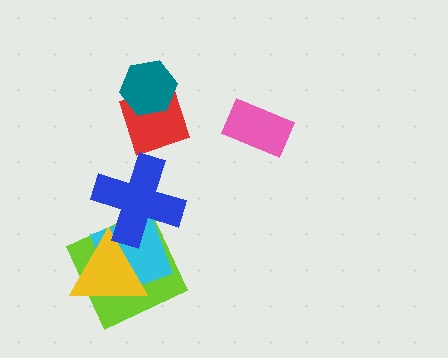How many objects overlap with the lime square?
3 objects overlap with the lime square.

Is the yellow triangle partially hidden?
Yes, it is partially covered by another shape.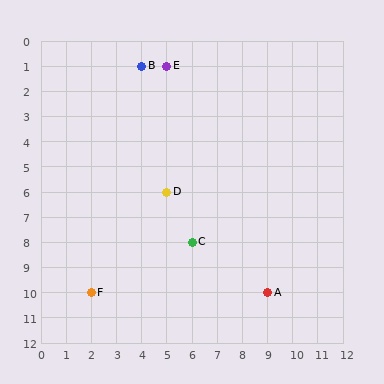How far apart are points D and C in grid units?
Points D and C are 1 column and 2 rows apart (about 2.2 grid units diagonally).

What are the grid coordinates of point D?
Point D is at grid coordinates (5, 6).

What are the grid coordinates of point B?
Point B is at grid coordinates (4, 1).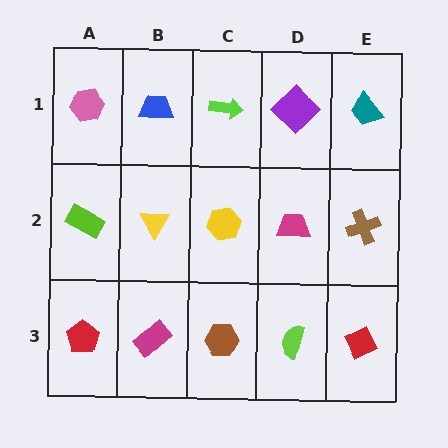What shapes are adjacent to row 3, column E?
A brown cross (row 2, column E), a lime semicircle (row 3, column D).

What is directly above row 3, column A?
A lime rectangle.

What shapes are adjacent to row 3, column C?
A yellow hexagon (row 2, column C), a magenta rectangle (row 3, column B), a lime semicircle (row 3, column D).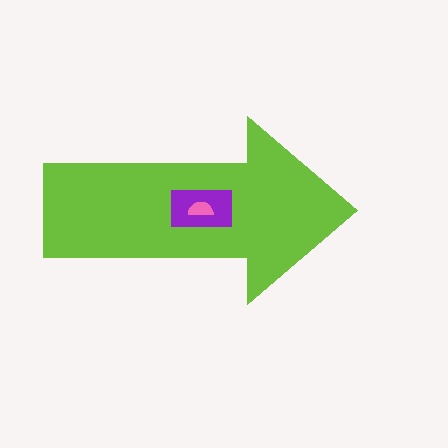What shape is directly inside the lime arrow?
The purple rectangle.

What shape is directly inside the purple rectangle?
The pink semicircle.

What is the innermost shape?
The pink semicircle.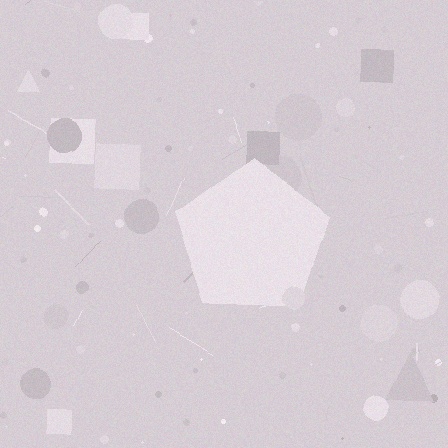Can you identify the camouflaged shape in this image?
The camouflaged shape is a pentagon.